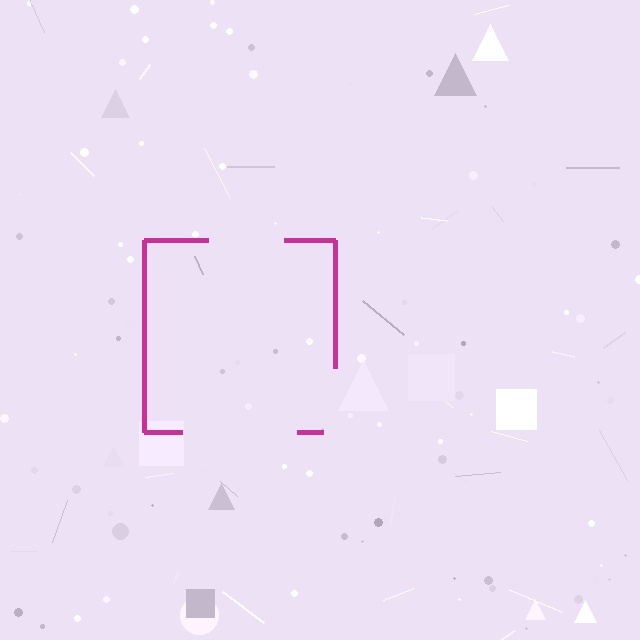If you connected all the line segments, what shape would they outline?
They would outline a square.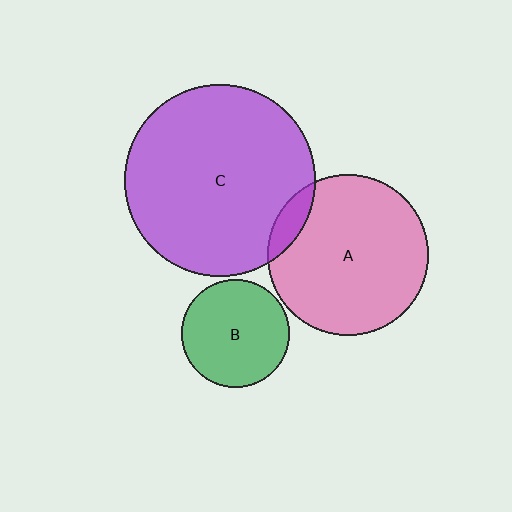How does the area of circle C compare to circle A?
Approximately 1.4 times.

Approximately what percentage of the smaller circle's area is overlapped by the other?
Approximately 10%.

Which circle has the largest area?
Circle C (purple).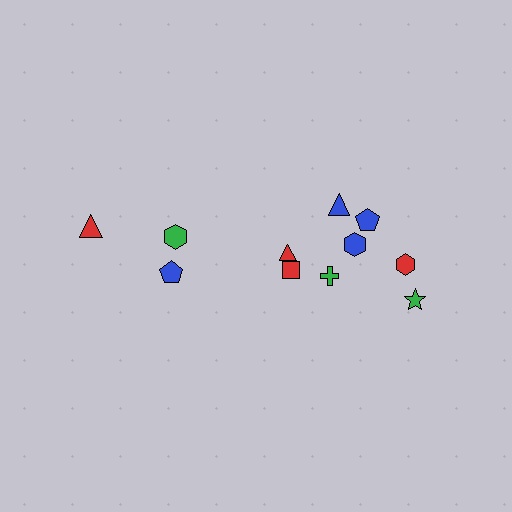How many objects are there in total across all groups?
There are 11 objects.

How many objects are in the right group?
There are 8 objects.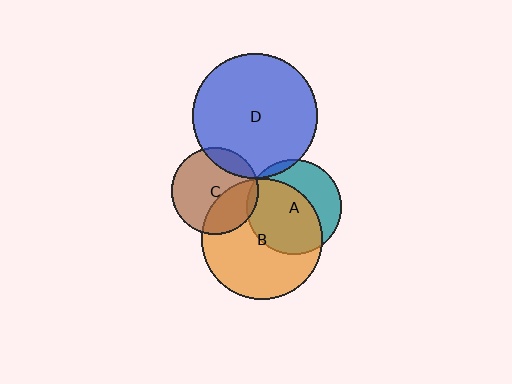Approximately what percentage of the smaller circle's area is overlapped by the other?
Approximately 5%.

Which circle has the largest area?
Circle D (blue).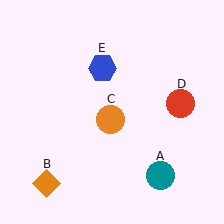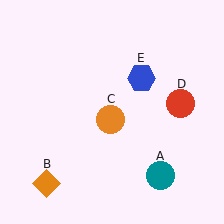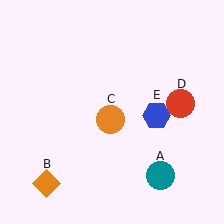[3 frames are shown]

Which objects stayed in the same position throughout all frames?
Teal circle (object A) and orange diamond (object B) and orange circle (object C) and red circle (object D) remained stationary.